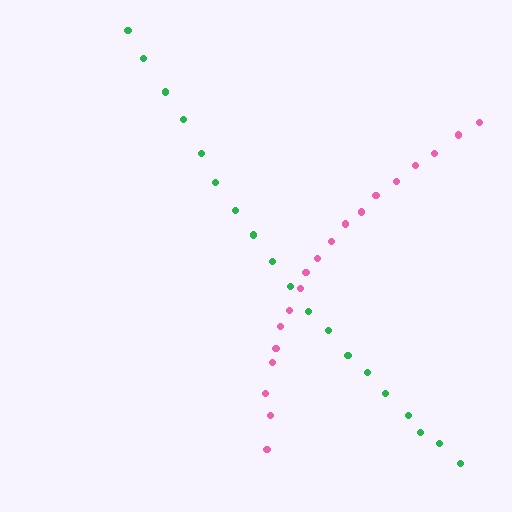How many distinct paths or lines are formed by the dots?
There are 2 distinct paths.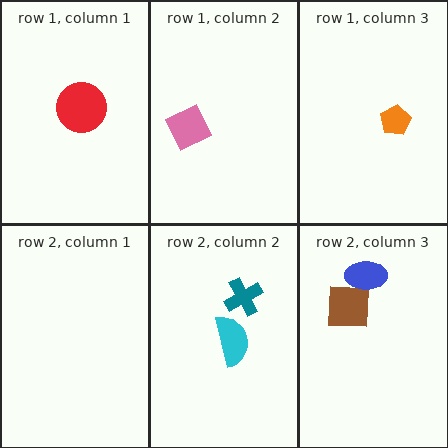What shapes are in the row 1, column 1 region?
The red circle.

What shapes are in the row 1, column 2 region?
The pink diamond.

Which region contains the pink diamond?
The row 1, column 2 region.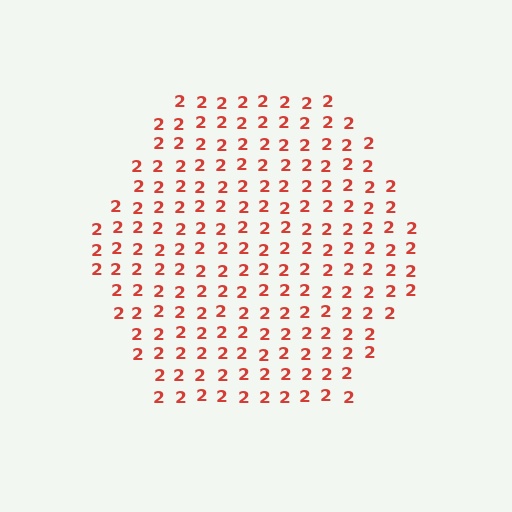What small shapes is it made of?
It is made of small digit 2's.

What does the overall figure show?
The overall figure shows a hexagon.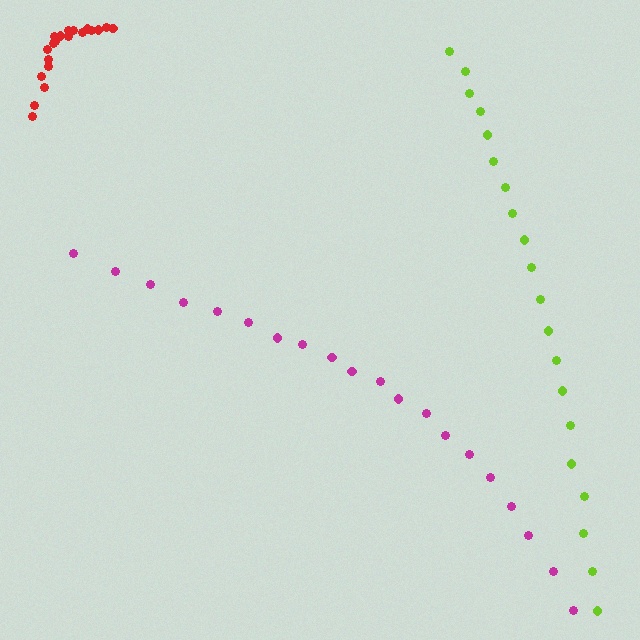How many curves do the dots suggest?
There are 3 distinct paths.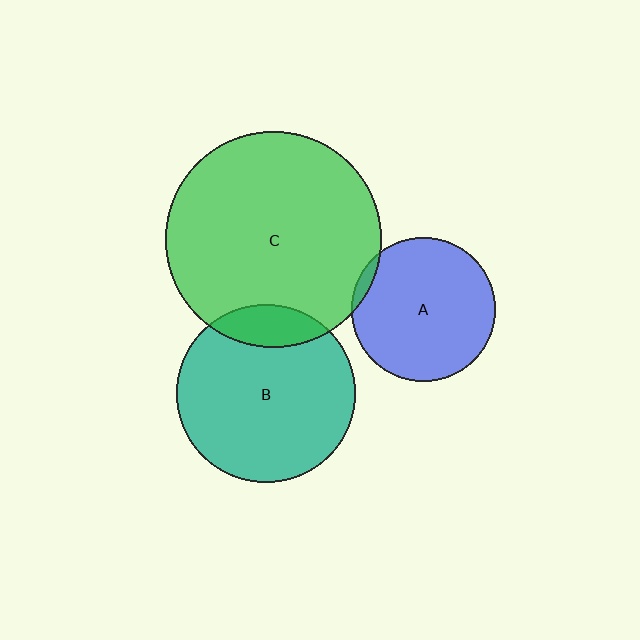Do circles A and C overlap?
Yes.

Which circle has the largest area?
Circle C (green).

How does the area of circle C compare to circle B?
Approximately 1.5 times.